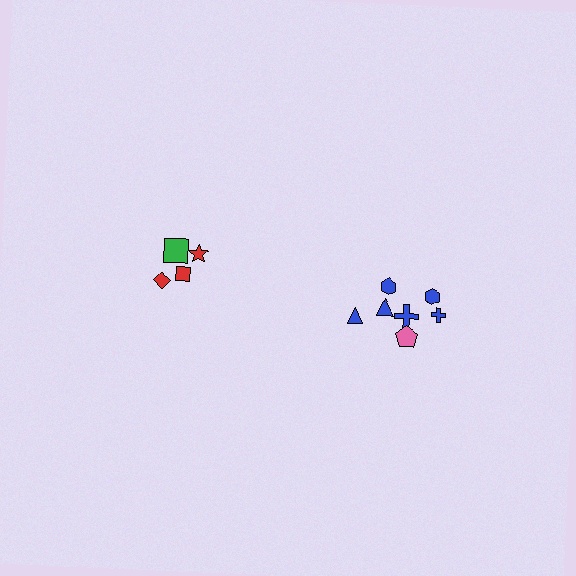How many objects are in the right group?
There are 7 objects.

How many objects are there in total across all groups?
There are 11 objects.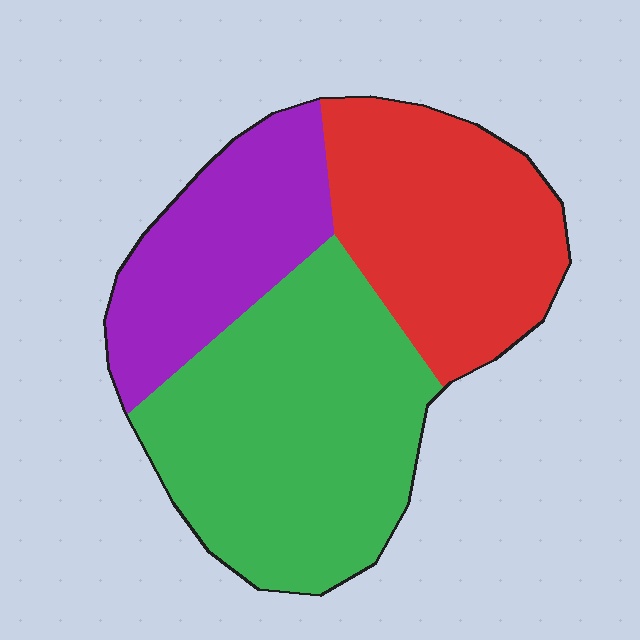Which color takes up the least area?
Purple, at roughly 25%.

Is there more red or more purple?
Red.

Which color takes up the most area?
Green, at roughly 45%.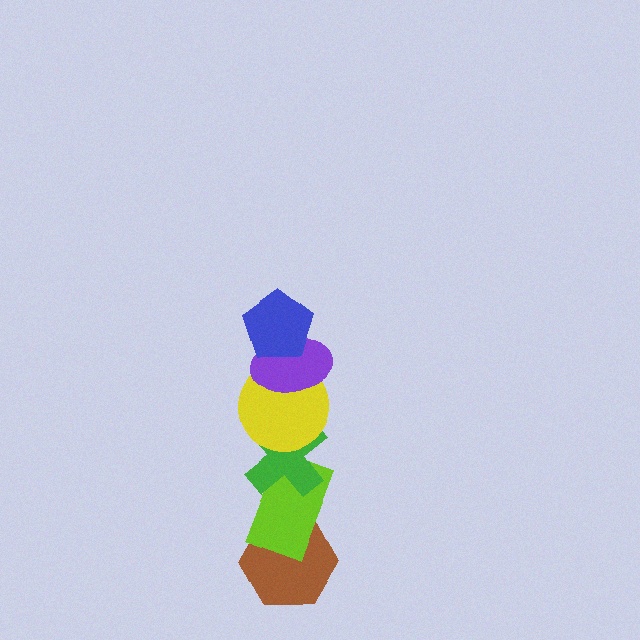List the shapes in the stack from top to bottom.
From top to bottom: the blue pentagon, the purple ellipse, the yellow circle, the green cross, the lime rectangle, the brown hexagon.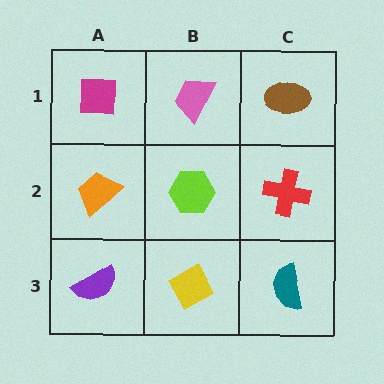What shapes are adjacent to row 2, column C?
A brown ellipse (row 1, column C), a teal semicircle (row 3, column C), a lime hexagon (row 2, column B).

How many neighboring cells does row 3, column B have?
3.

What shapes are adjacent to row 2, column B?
A pink trapezoid (row 1, column B), a yellow diamond (row 3, column B), an orange trapezoid (row 2, column A), a red cross (row 2, column C).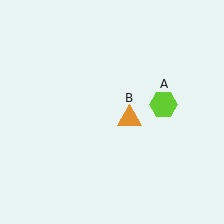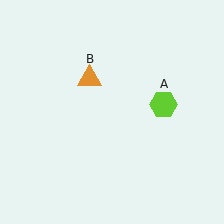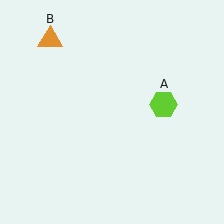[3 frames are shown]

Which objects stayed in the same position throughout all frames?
Lime hexagon (object A) remained stationary.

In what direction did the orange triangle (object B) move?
The orange triangle (object B) moved up and to the left.